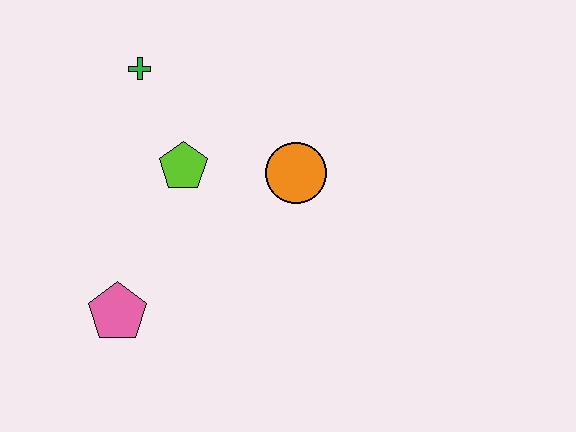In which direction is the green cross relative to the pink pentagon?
The green cross is above the pink pentagon.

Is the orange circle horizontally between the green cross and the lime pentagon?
No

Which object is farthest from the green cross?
The pink pentagon is farthest from the green cross.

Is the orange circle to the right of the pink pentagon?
Yes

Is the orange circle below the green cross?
Yes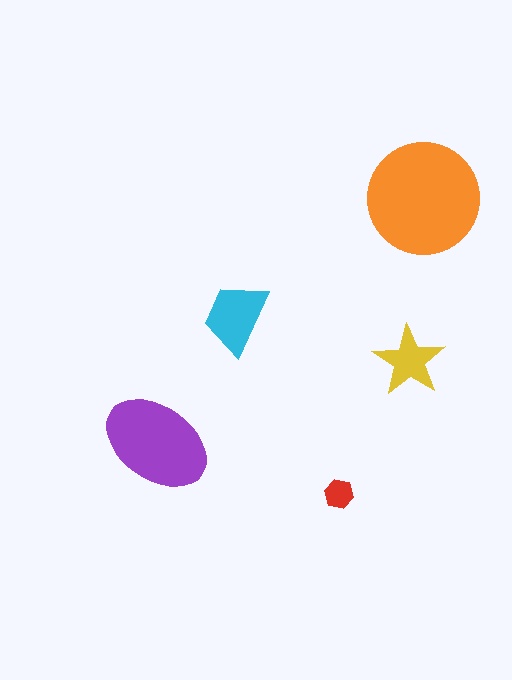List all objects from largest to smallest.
The orange circle, the purple ellipse, the cyan trapezoid, the yellow star, the red hexagon.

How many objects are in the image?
There are 5 objects in the image.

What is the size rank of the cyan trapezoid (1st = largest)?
3rd.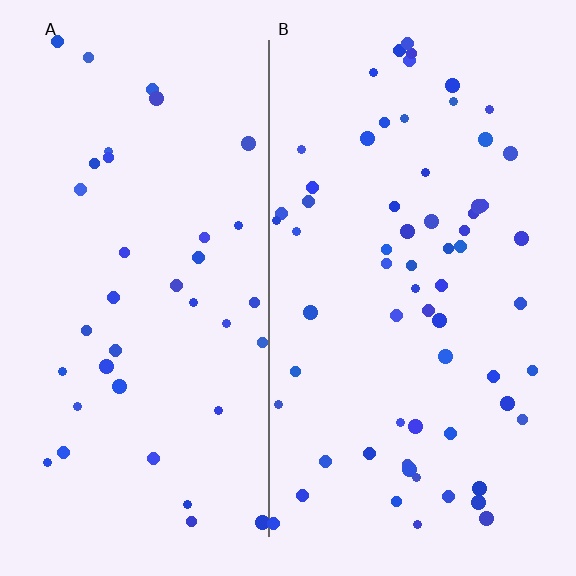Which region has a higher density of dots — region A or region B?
B (the right).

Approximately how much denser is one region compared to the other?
Approximately 1.7× — region B over region A.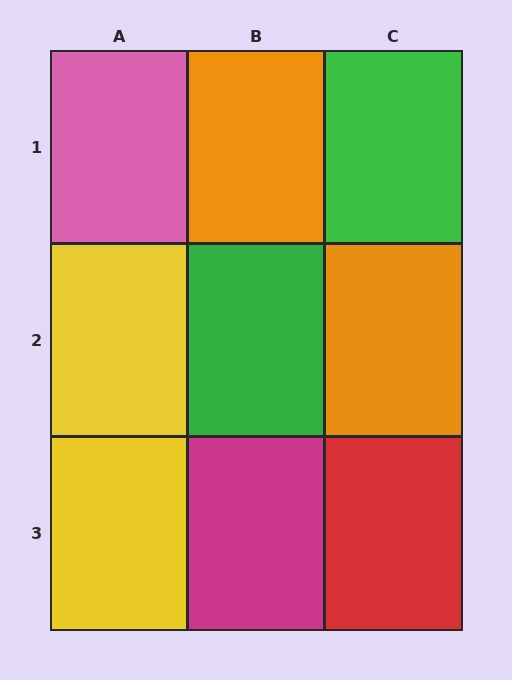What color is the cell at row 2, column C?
Orange.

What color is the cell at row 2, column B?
Green.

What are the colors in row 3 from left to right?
Yellow, magenta, red.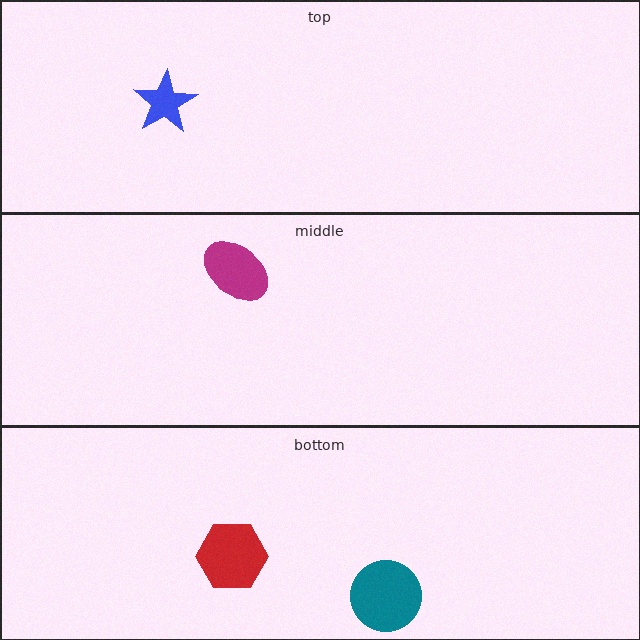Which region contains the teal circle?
The bottom region.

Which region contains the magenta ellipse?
The middle region.